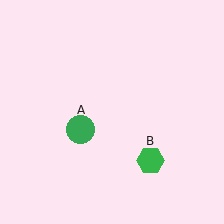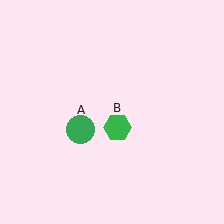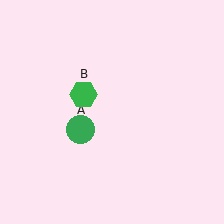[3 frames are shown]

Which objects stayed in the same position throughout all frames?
Green circle (object A) remained stationary.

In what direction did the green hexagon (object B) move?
The green hexagon (object B) moved up and to the left.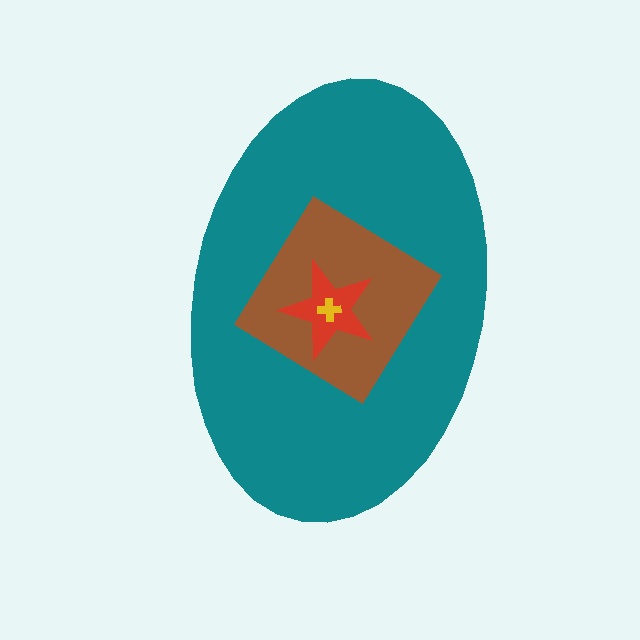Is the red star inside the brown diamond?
Yes.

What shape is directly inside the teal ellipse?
The brown diamond.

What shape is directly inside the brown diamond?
The red star.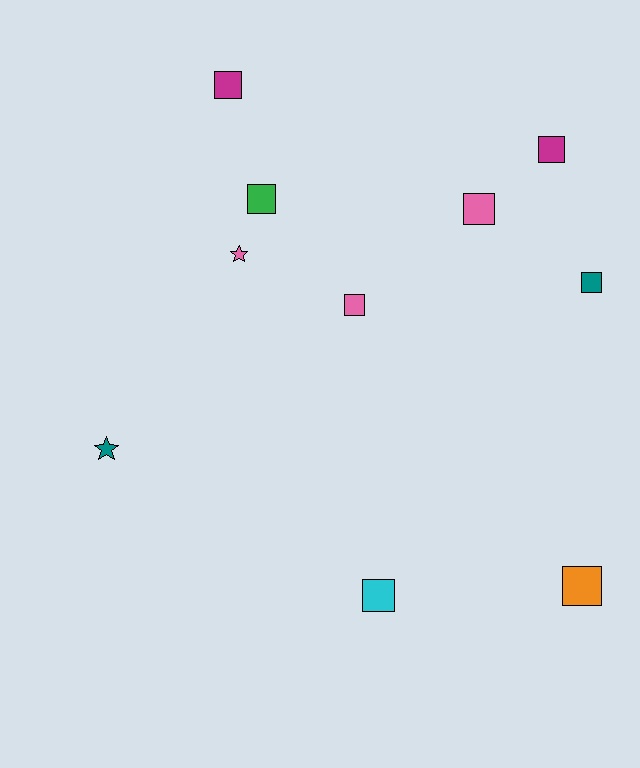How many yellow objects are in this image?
There are no yellow objects.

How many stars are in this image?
There are 2 stars.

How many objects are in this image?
There are 10 objects.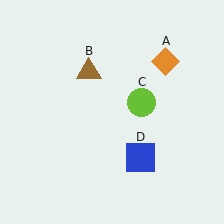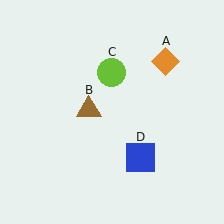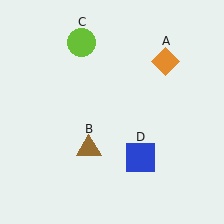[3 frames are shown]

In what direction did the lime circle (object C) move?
The lime circle (object C) moved up and to the left.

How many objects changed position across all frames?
2 objects changed position: brown triangle (object B), lime circle (object C).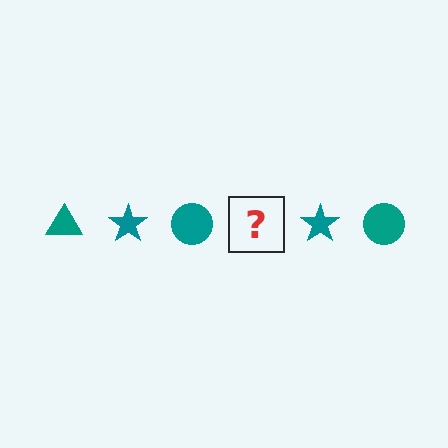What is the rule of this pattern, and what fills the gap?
The rule is that the pattern cycles through triangle, star, circle shapes in teal. The gap should be filled with a teal triangle.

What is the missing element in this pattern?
The missing element is a teal triangle.